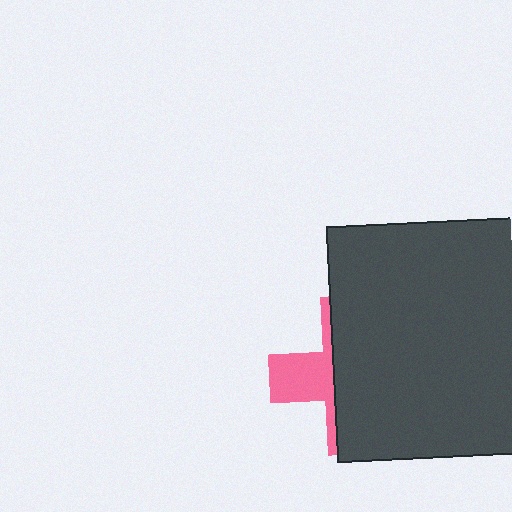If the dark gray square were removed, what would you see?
You would see the complete pink cross.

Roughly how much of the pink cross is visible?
A small part of it is visible (roughly 32%).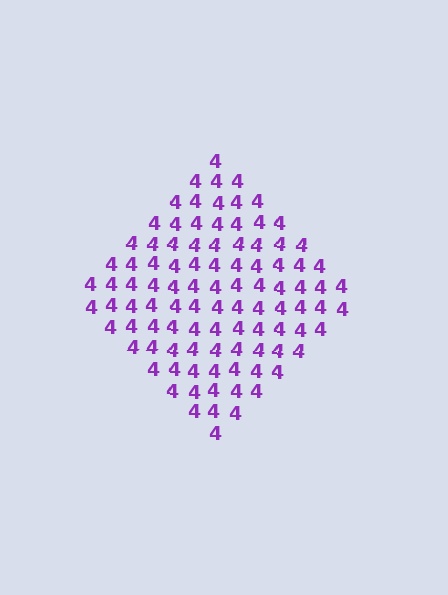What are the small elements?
The small elements are digit 4's.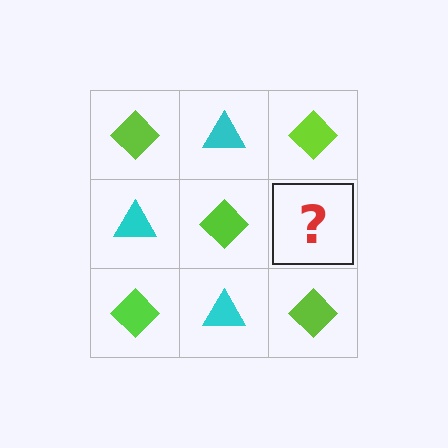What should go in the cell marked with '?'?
The missing cell should contain a cyan triangle.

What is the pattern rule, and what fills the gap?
The rule is that it alternates lime diamond and cyan triangle in a checkerboard pattern. The gap should be filled with a cyan triangle.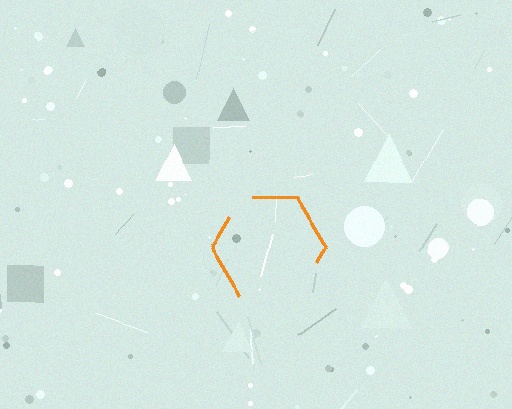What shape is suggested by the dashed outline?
The dashed outline suggests a hexagon.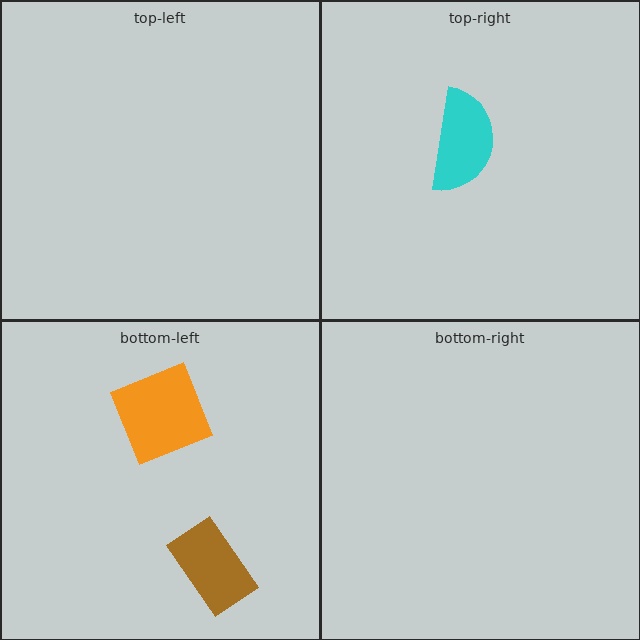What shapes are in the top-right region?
The cyan semicircle.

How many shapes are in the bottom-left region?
2.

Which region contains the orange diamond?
The bottom-left region.